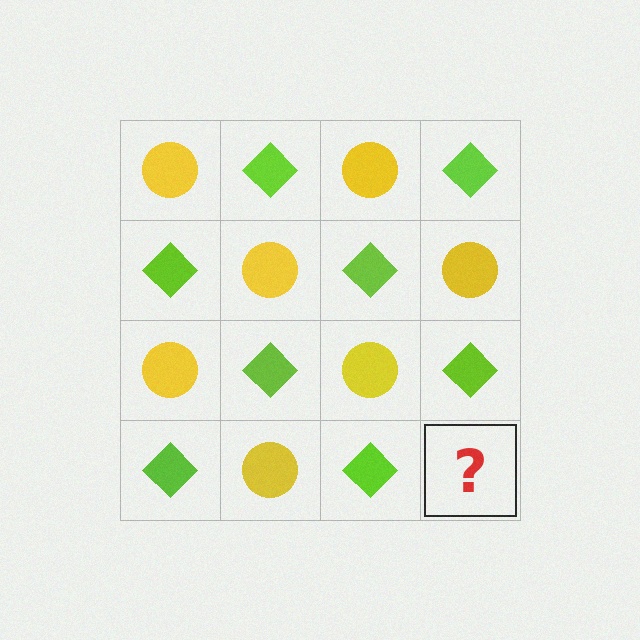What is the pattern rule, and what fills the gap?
The rule is that it alternates yellow circle and lime diamond in a checkerboard pattern. The gap should be filled with a yellow circle.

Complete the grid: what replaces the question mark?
The question mark should be replaced with a yellow circle.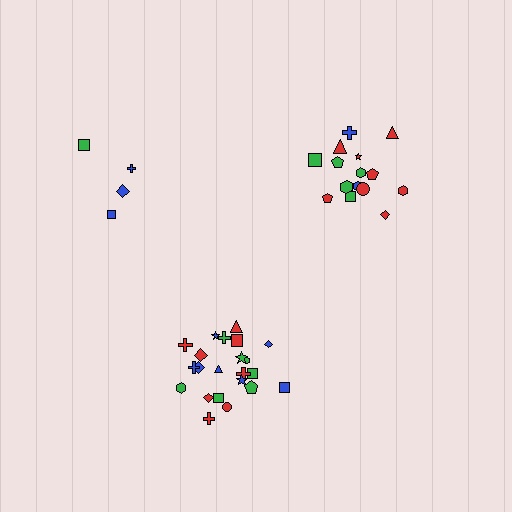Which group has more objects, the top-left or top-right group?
The top-right group.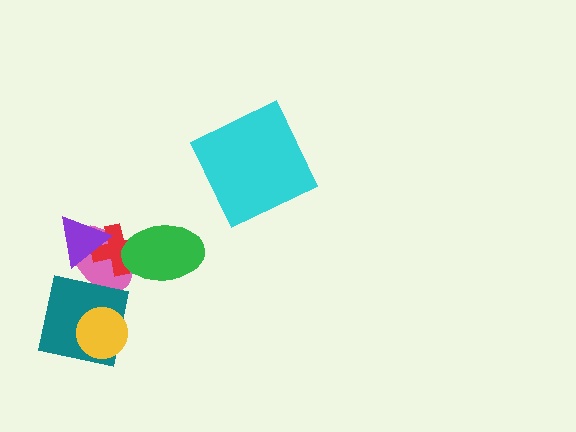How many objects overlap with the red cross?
3 objects overlap with the red cross.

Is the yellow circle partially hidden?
No, no other shape covers it.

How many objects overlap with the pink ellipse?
4 objects overlap with the pink ellipse.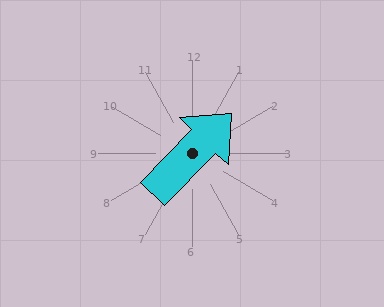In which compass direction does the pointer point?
Northeast.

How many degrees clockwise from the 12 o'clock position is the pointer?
Approximately 44 degrees.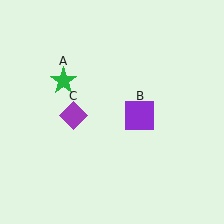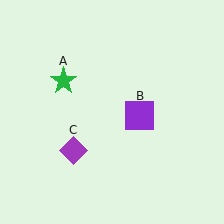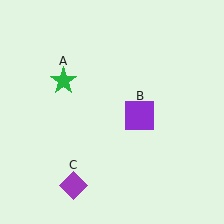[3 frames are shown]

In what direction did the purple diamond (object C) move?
The purple diamond (object C) moved down.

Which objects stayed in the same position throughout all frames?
Green star (object A) and purple square (object B) remained stationary.